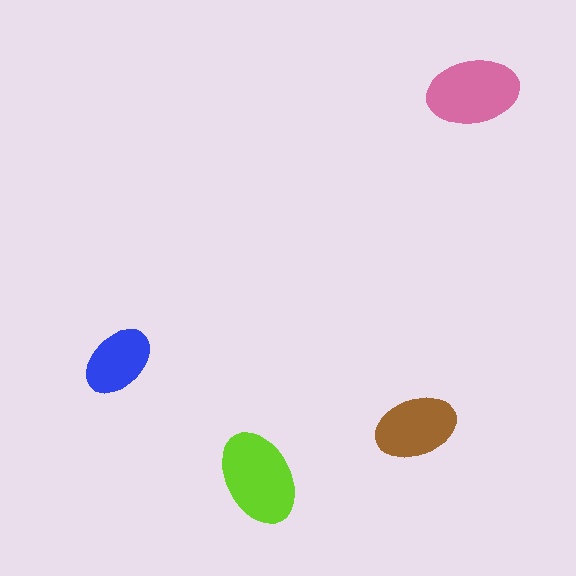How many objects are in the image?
There are 4 objects in the image.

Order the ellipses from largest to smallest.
the lime one, the pink one, the brown one, the blue one.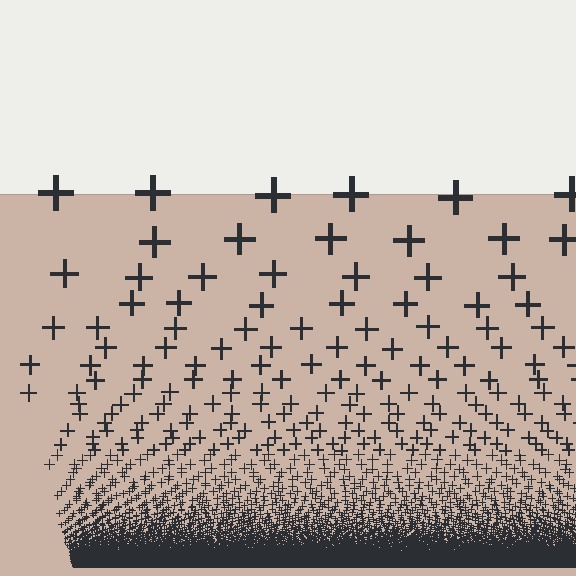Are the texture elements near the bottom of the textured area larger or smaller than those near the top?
Smaller. The gradient is inverted — elements near the bottom are smaller and denser.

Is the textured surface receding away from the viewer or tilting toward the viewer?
The surface appears to tilt toward the viewer. Texture elements get larger and sparser toward the top.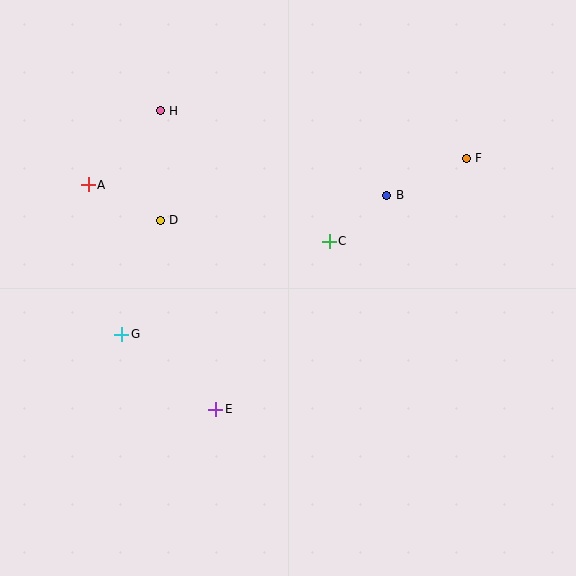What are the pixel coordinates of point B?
Point B is at (387, 195).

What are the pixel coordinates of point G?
Point G is at (122, 334).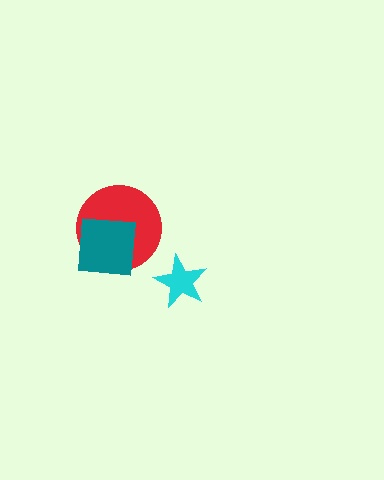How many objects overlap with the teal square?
1 object overlaps with the teal square.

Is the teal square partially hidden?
No, no other shape covers it.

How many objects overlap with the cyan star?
0 objects overlap with the cyan star.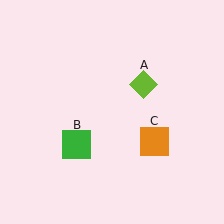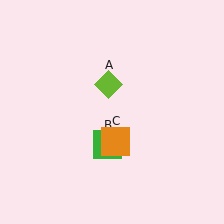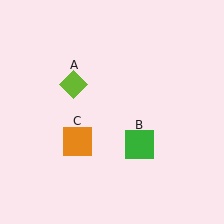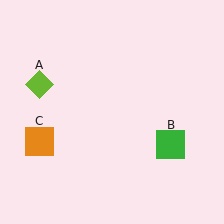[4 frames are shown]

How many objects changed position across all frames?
3 objects changed position: lime diamond (object A), green square (object B), orange square (object C).